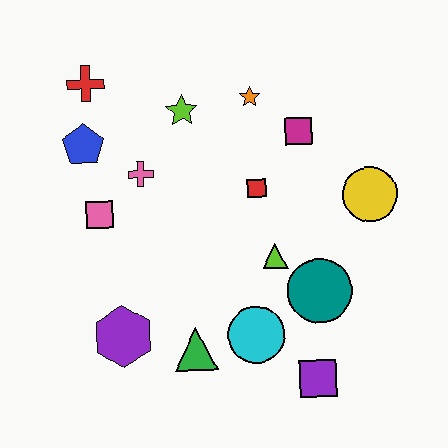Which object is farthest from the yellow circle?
The red cross is farthest from the yellow circle.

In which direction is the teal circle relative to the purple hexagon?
The teal circle is to the right of the purple hexagon.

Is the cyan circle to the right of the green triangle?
Yes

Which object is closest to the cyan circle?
The green triangle is closest to the cyan circle.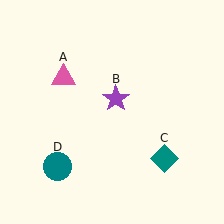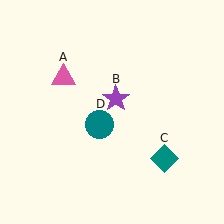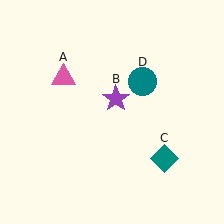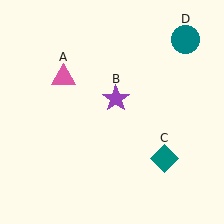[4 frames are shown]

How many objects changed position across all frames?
1 object changed position: teal circle (object D).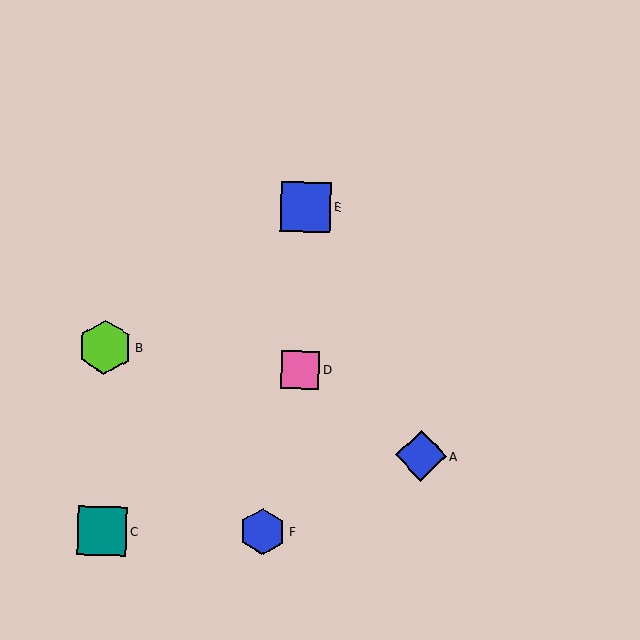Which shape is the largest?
The lime hexagon (labeled B) is the largest.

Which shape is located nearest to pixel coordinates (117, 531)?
The teal square (labeled C) at (102, 531) is nearest to that location.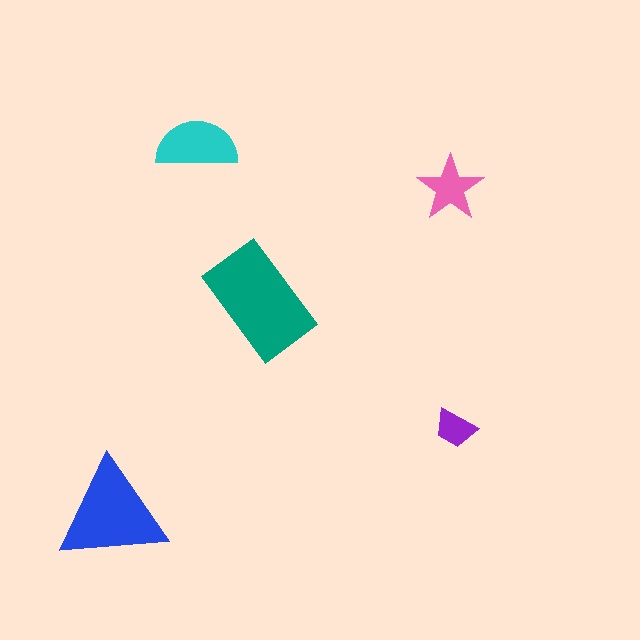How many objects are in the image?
There are 5 objects in the image.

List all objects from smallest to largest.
The purple trapezoid, the pink star, the cyan semicircle, the blue triangle, the teal rectangle.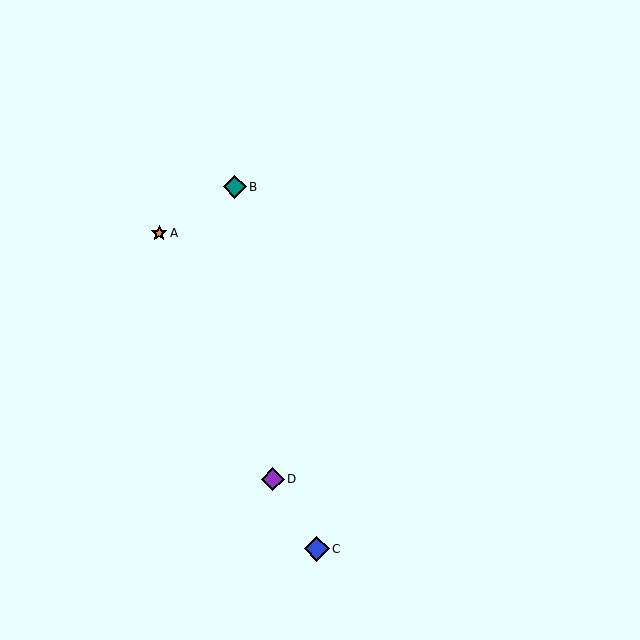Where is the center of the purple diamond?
The center of the purple diamond is at (273, 479).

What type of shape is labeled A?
Shape A is an orange star.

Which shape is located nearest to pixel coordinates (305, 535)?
The blue diamond (labeled C) at (317, 549) is nearest to that location.